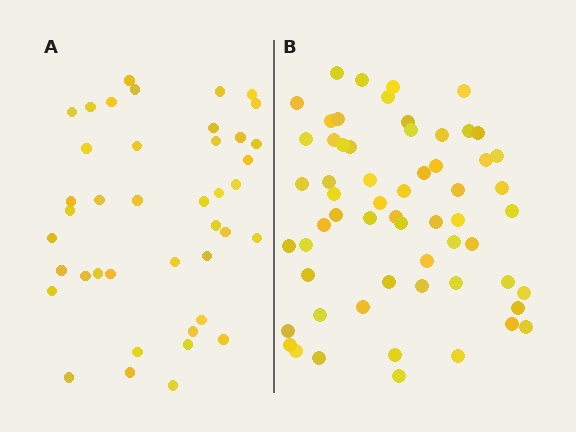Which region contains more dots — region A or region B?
Region B (the right region) has more dots.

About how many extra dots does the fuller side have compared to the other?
Region B has approximately 20 more dots than region A.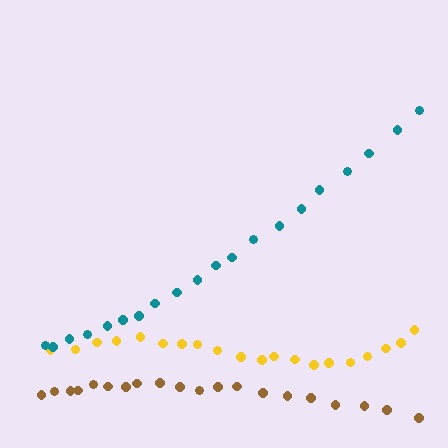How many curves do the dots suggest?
There are 3 distinct paths.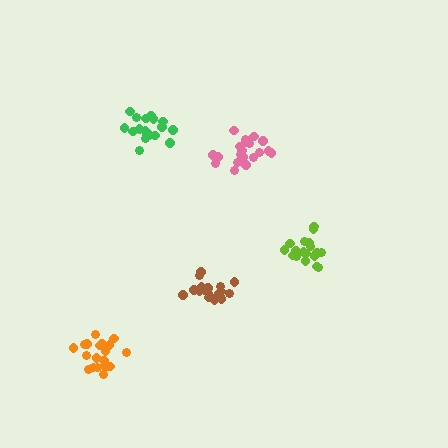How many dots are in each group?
Group 1: 20 dots, Group 2: 19 dots, Group 3: 18 dots, Group 4: 18 dots, Group 5: 21 dots (96 total).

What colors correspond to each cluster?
The clusters are colored: pink, brown, green, lime, orange.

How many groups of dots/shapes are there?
There are 5 groups.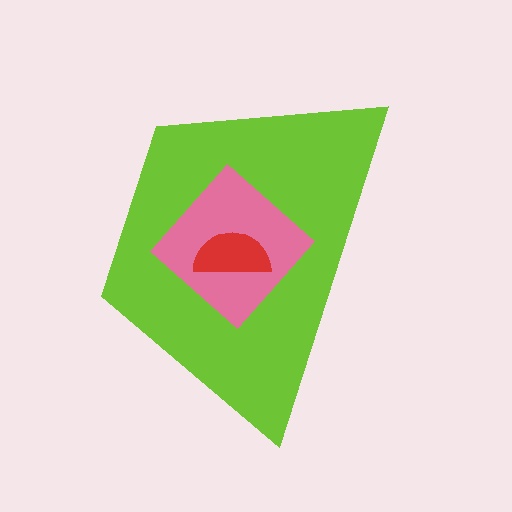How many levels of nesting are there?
3.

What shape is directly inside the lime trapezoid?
The pink diamond.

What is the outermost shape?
The lime trapezoid.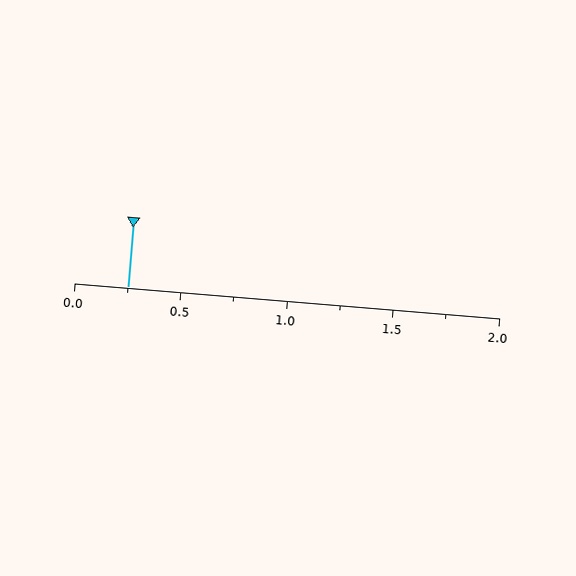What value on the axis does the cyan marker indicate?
The marker indicates approximately 0.25.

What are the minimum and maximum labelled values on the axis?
The axis runs from 0.0 to 2.0.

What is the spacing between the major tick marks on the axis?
The major ticks are spaced 0.5 apart.